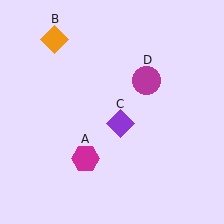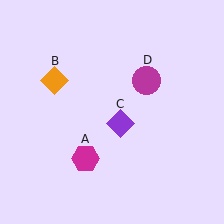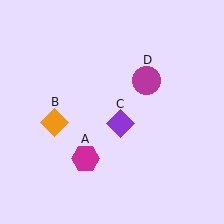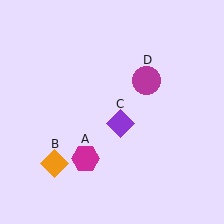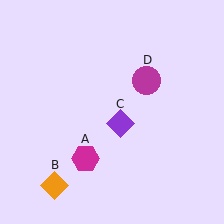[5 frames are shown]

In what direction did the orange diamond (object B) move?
The orange diamond (object B) moved down.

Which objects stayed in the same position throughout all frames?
Magenta hexagon (object A) and purple diamond (object C) and magenta circle (object D) remained stationary.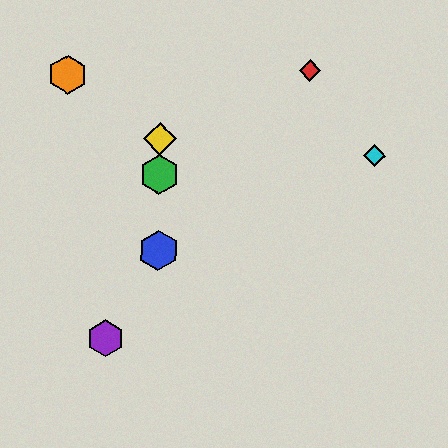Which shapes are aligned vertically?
The blue hexagon, the green hexagon, the yellow diamond are aligned vertically.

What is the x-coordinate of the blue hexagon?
The blue hexagon is at x≈158.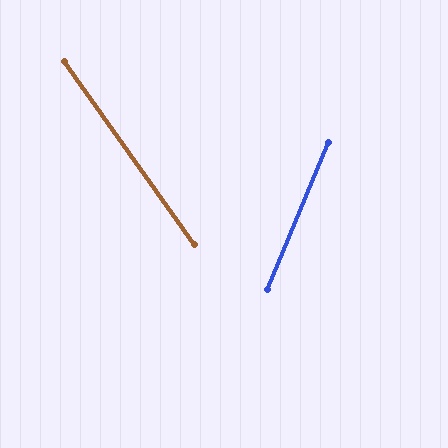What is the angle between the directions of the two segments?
Approximately 58 degrees.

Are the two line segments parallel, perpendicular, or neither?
Neither parallel nor perpendicular — they differ by about 58°.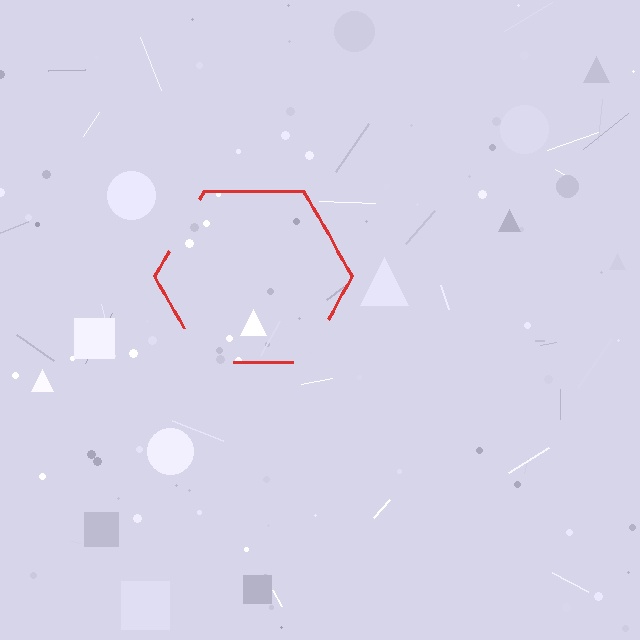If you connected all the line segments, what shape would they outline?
They would outline a hexagon.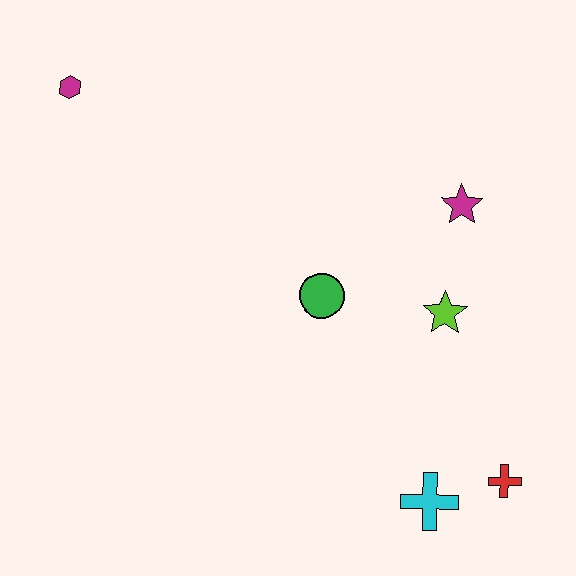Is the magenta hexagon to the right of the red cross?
No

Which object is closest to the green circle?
The lime star is closest to the green circle.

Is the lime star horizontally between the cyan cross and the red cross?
Yes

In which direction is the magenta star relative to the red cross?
The magenta star is above the red cross.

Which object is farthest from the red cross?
The magenta hexagon is farthest from the red cross.